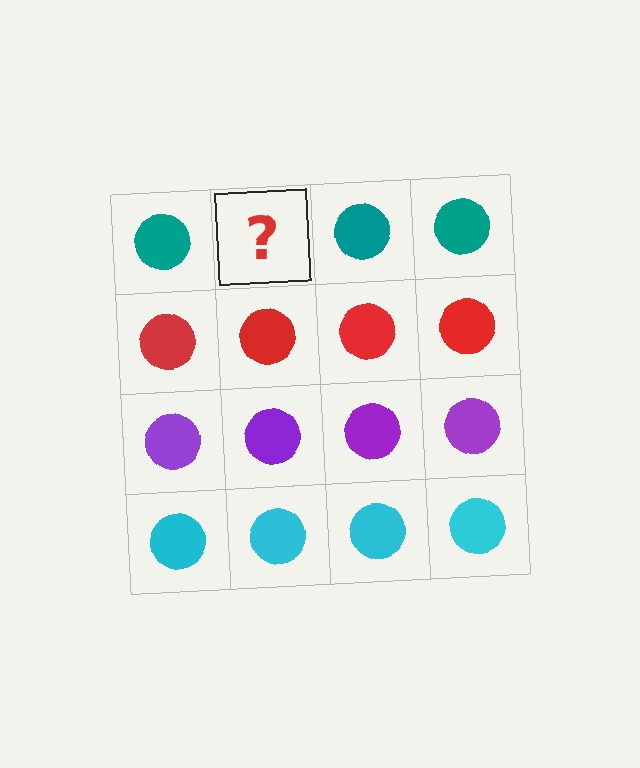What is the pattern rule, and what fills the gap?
The rule is that each row has a consistent color. The gap should be filled with a teal circle.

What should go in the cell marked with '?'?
The missing cell should contain a teal circle.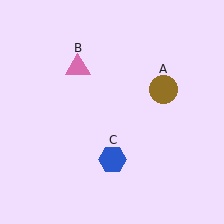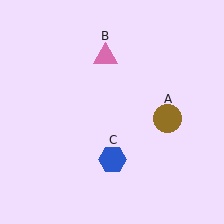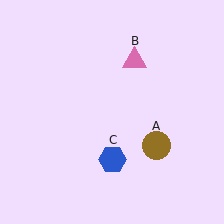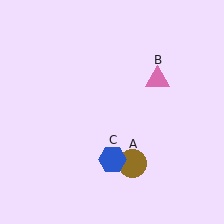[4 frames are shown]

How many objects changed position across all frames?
2 objects changed position: brown circle (object A), pink triangle (object B).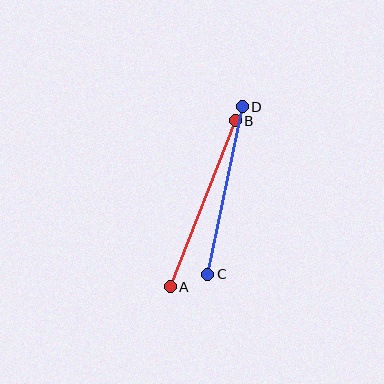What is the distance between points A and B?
The distance is approximately 179 pixels.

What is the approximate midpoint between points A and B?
The midpoint is at approximately (203, 204) pixels.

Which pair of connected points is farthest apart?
Points A and B are farthest apart.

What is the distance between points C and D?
The distance is approximately 171 pixels.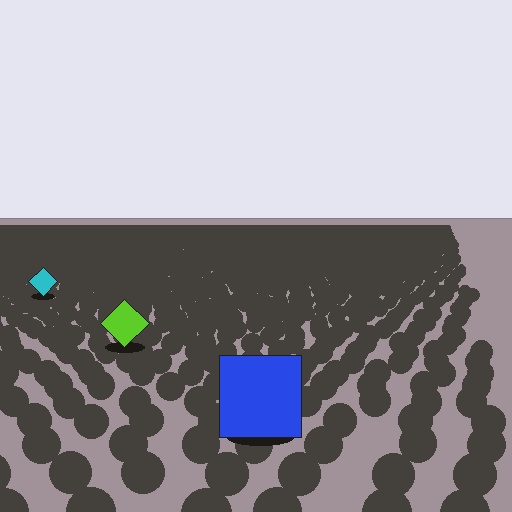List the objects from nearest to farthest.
From nearest to farthest: the blue square, the lime diamond, the cyan diamond.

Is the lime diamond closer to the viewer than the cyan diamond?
Yes. The lime diamond is closer — you can tell from the texture gradient: the ground texture is coarser near it.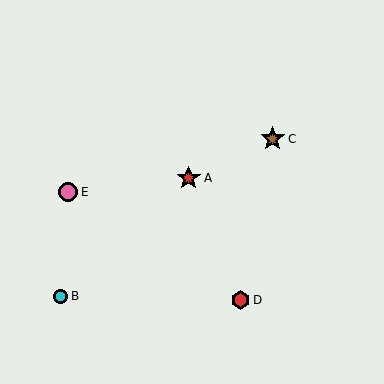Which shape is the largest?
The brown star (labeled C) is the largest.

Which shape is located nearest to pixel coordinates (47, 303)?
The cyan circle (labeled B) at (61, 296) is nearest to that location.